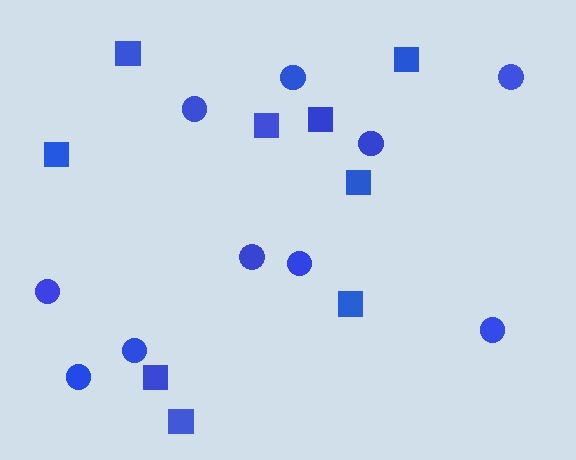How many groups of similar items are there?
There are 2 groups: one group of squares (9) and one group of circles (10).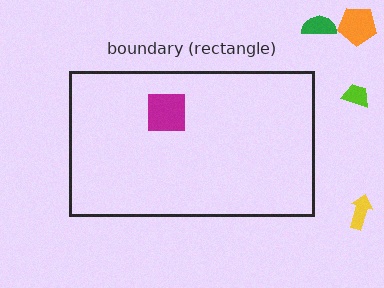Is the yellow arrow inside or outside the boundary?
Outside.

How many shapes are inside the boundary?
1 inside, 4 outside.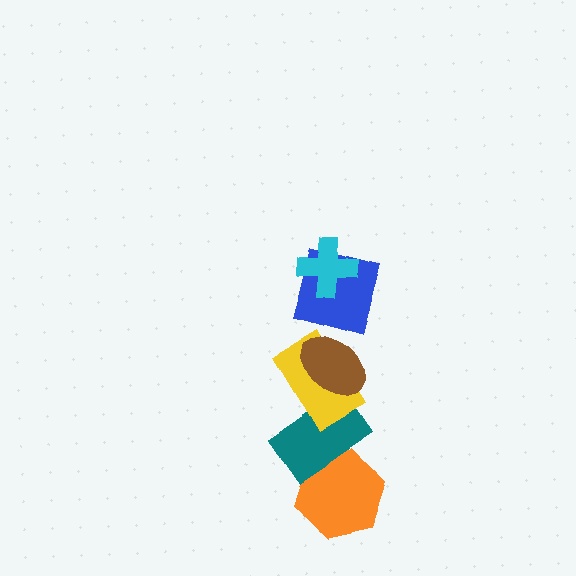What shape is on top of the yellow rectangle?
The brown ellipse is on top of the yellow rectangle.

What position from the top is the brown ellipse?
The brown ellipse is 3rd from the top.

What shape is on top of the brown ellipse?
The blue square is on top of the brown ellipse.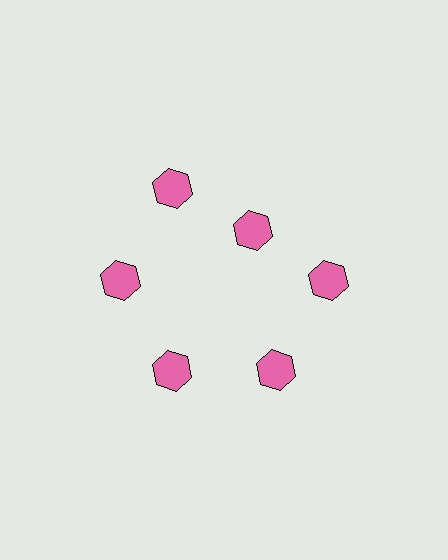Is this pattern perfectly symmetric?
No. The 6 pink hexagons are arranged in a ring, but one element near the 1 o'clock position is pulled inward toward the center, breaking the 6-fold rotational symmetry.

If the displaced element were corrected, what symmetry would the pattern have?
It would have 6-fold rotational symmetry — the pattern would map onto itself every 60 degrees.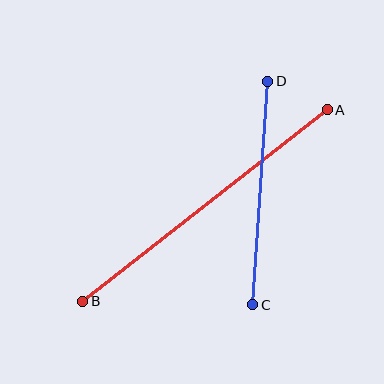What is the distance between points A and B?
The distance is approximately 310 pixels.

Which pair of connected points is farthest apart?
Points A and B are farthest apart.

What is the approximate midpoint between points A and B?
The midpoint is at approximately (205, 206) pixels.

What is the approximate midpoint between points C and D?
The midpoint is at approximately (260, 193) pixels.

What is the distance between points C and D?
The distance is approximately 224 pixels.